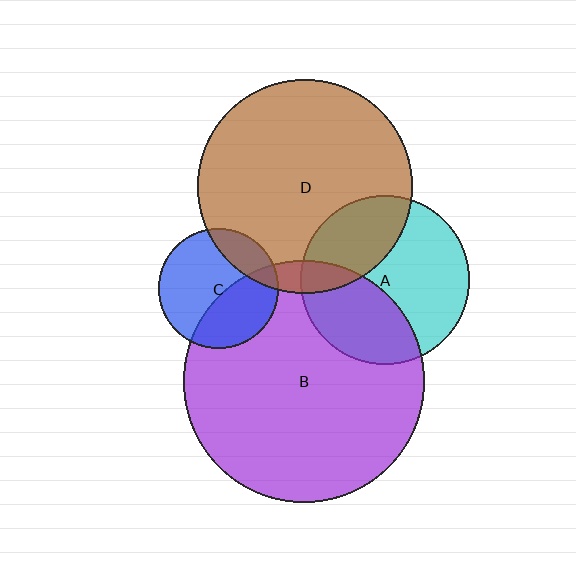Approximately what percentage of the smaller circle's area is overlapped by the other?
Approximately 35%.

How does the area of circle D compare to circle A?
Approximately 1.6 times.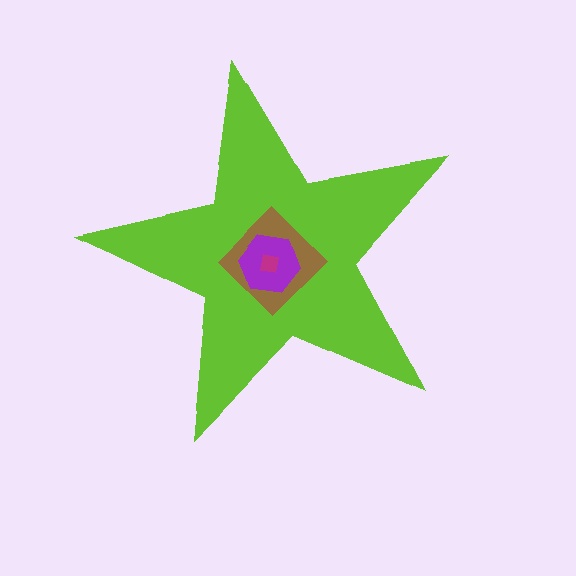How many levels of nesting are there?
4.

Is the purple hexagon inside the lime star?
Yes.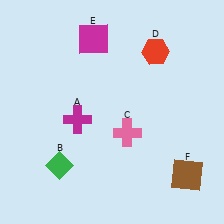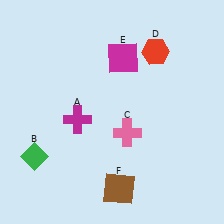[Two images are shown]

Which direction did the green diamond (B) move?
The green diamond (B) moved left.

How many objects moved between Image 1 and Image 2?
3 objects moved between the two images.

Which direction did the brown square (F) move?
The brown square (F) moved left.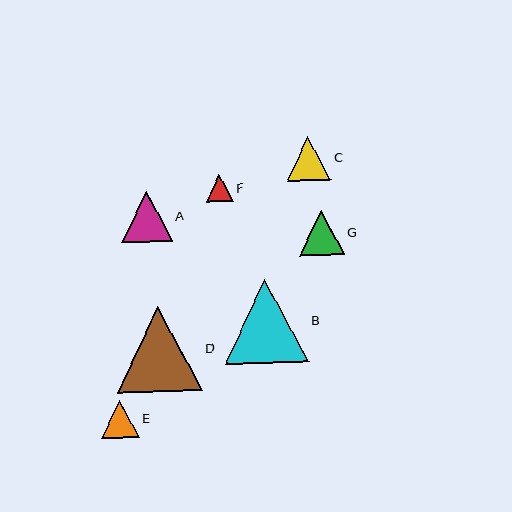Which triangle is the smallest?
Triangle F is the smallest with a size of approximately 27 pixels.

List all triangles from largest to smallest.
From largest to smallest: D, B, A, G, C, E, F.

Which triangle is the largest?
Triangle D is the largest with a size of approximately 85 pixels.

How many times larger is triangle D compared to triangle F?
Triangle D is approximately 3.2 times the size of triangle F.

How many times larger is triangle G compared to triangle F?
Triangle G is approximately 1.7 times the size of triangle F.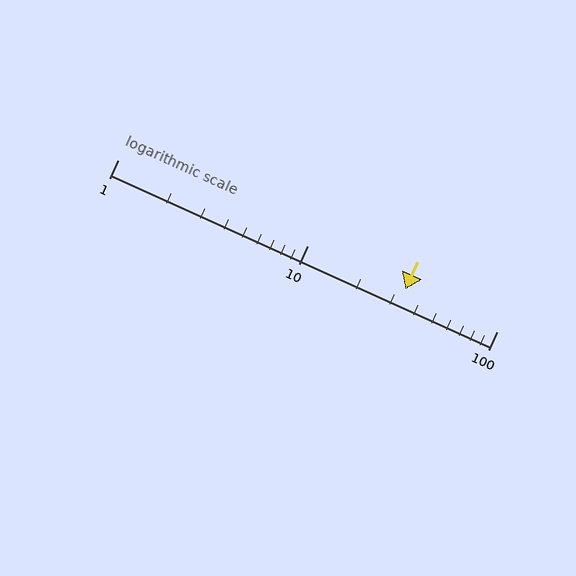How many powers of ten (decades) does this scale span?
The scale spans 2 decades, from 1 to 100.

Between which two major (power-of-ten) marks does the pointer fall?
The pointer is between 10 and 100.